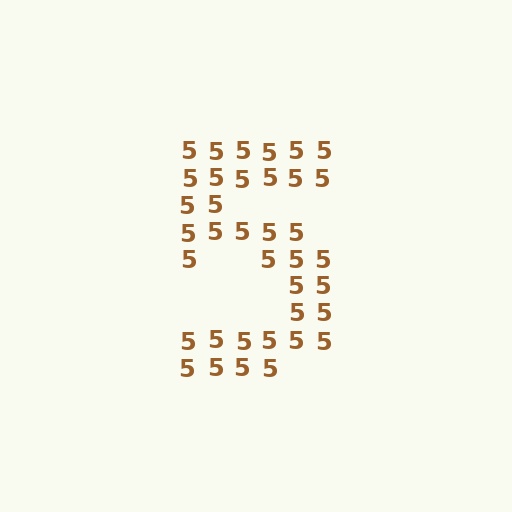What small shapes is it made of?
It is made of small digit 5's.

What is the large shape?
The large shape is the digit 5.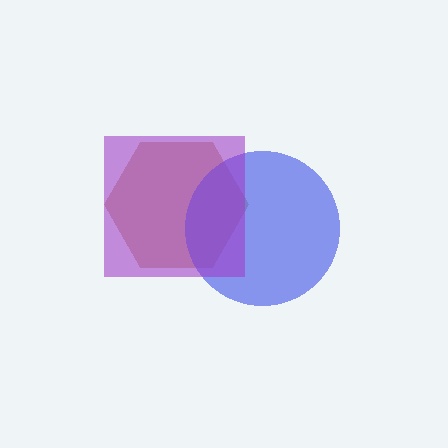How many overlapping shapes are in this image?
There are 3 overlapping shapes in the image.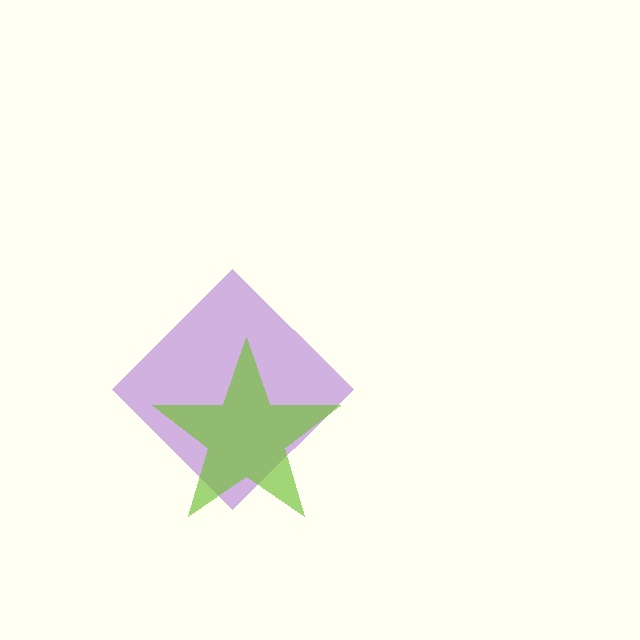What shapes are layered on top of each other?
The layered shapes are: a purple diamond, a lime star.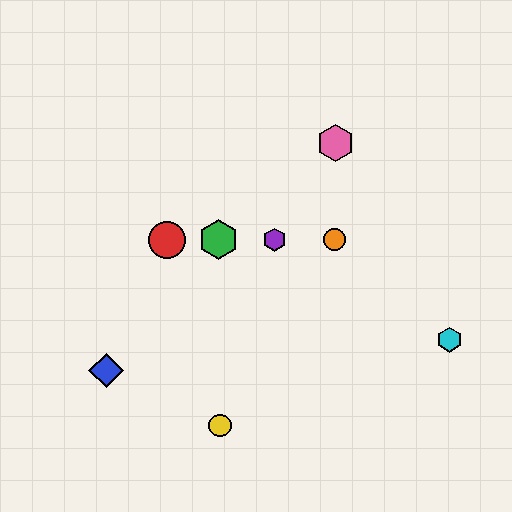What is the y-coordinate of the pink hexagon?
The pink hexagon is at y≈143.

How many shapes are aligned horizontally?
4 shapes (the red circle, the green hexagon, the purple hexagon, the orange circle) are aligned horizontally.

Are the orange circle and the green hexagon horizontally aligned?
Yes, both are at y≈240.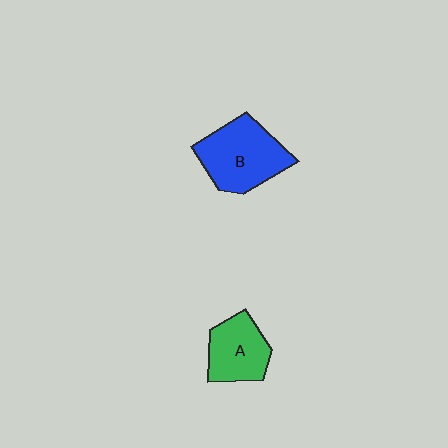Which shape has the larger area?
Shape B (blue).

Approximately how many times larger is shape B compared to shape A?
Approximately 1.4 times.